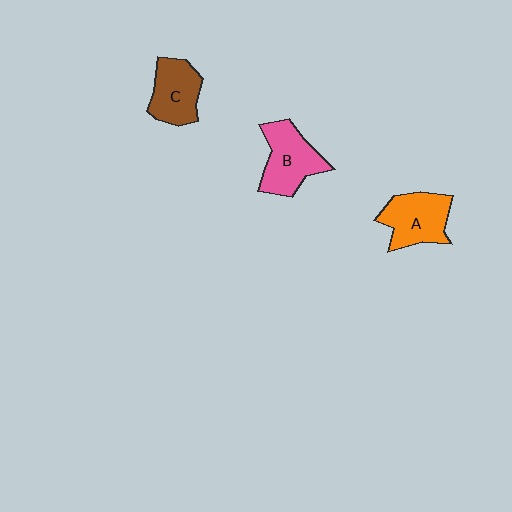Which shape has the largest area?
Shape B (pink).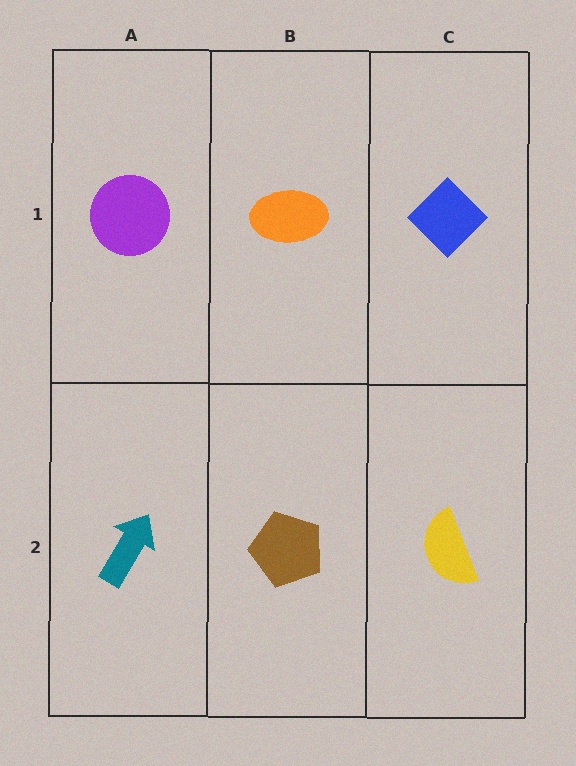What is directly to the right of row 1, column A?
An orange ellipse.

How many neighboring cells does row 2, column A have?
2.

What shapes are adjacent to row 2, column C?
A blue diamond (row 1, column C), a brown pentagon (row 2, column B).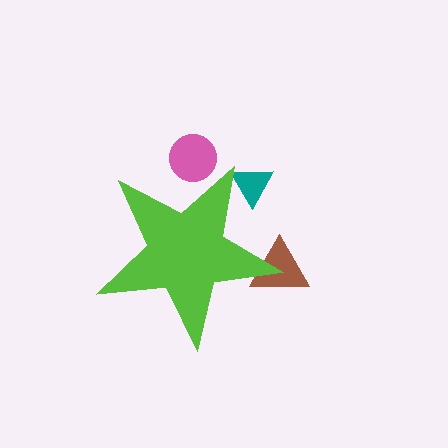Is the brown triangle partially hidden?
Yes, the brown triangle is partially hidden behind the lime star.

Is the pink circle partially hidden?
Yes, the pink circle is partially hidden behind the lime star.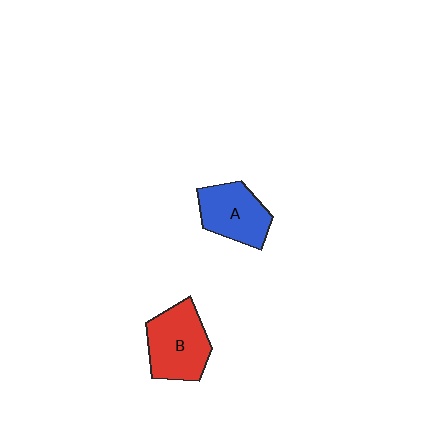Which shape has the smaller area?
Shape A (blue).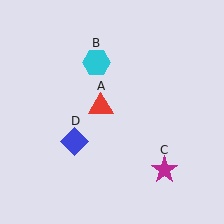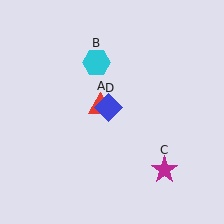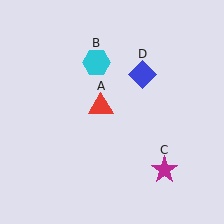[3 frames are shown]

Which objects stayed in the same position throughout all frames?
Red triangle (object A) and cyan hexagon (object B) and magenta star (object C) remained stationary.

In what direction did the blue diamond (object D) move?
The blue diamond (object D) moved up and to the right.